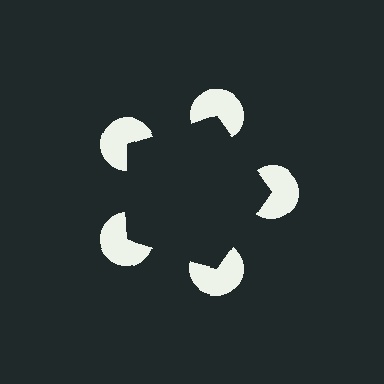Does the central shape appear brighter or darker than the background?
It typically appears slightly darker than the background, even though no actual brightness change is drawn.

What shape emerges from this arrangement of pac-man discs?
An illusory pentagon — its edges are inferred from the aligned wedge cuts in the pac-man discs, not physically drawn.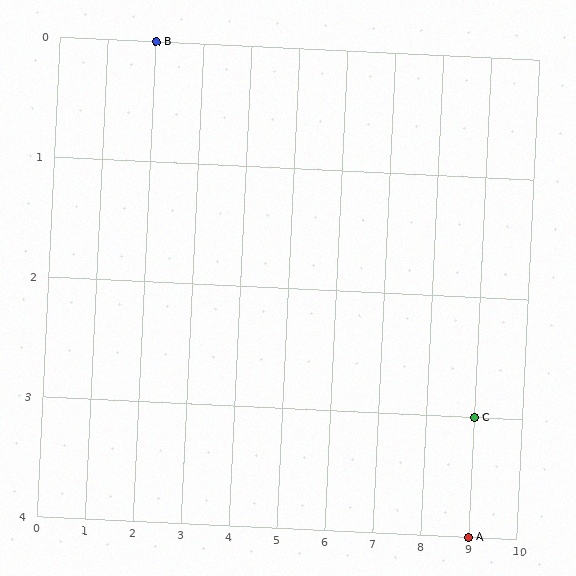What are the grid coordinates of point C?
Point C is at grid coordinates (9, 3).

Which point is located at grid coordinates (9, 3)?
Point C is at (9, 3).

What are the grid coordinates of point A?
Point A is at grid coordinates (9, 4).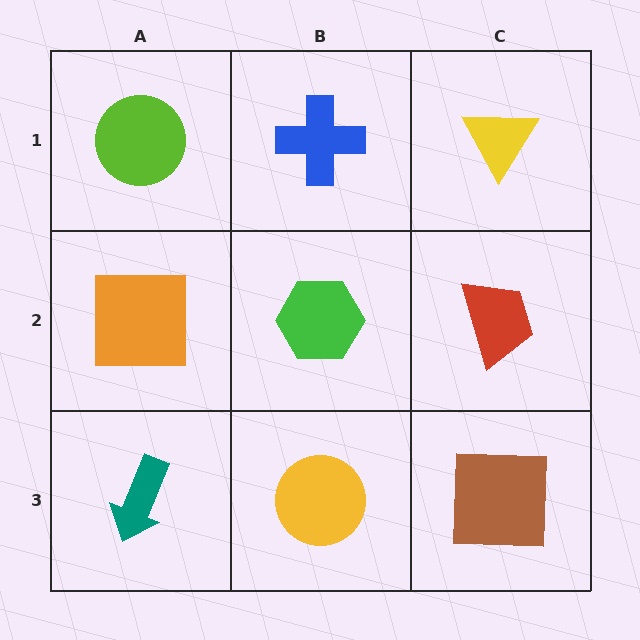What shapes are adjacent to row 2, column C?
A yellow triangle (row 1, column C), a brown square (row 3, column C), a green hexagon (row 2, column B).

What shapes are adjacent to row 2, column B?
A blue cross (row 1, column B), a yellow circle (row 3, column B), an orange square (row 2, column A), a red trapezoid (row 2, column C).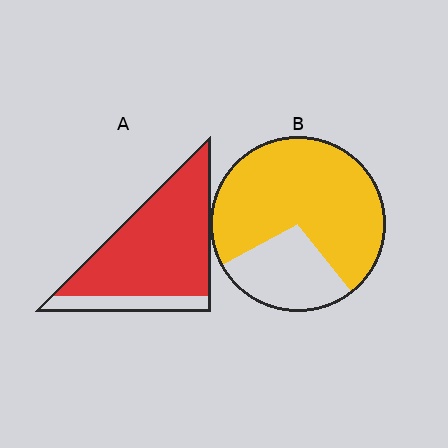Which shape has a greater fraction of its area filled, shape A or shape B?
Shape A.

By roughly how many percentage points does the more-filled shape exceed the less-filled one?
By roughly 10 percentage points (A over B).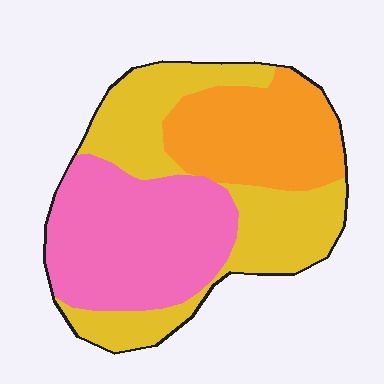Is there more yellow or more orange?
Yellow.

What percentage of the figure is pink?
Pink covers roughly 35% of the figure.